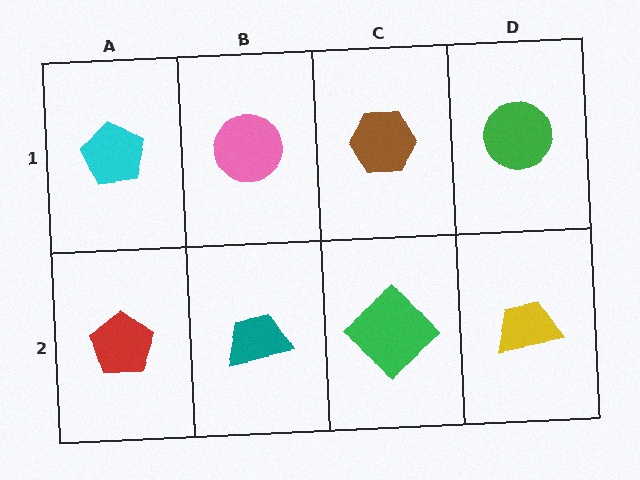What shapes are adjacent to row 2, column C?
A brown hexagon (row 1, column C), a teal trapezoid (row 2, column B), a yellow trapezoid (row 2, column D).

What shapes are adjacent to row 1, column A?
A red pentagon (row 2, column A), a pink circle (row 1, column B).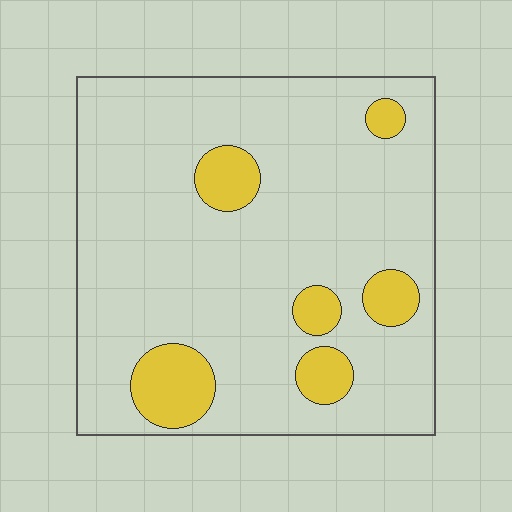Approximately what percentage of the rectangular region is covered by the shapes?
Approximately 15%.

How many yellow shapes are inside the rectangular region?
6.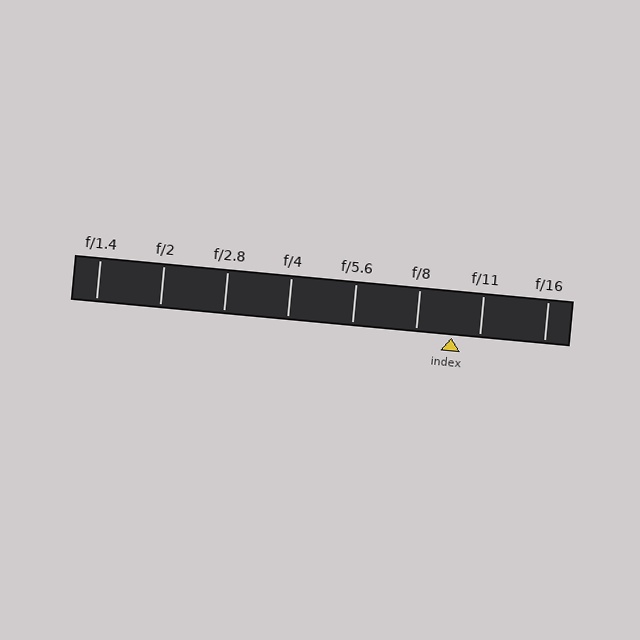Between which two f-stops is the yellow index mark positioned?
The index mark is between f/8 and f/11.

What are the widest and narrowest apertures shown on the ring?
The widest aperture shown is f/1.4 and the narrowest is f/16.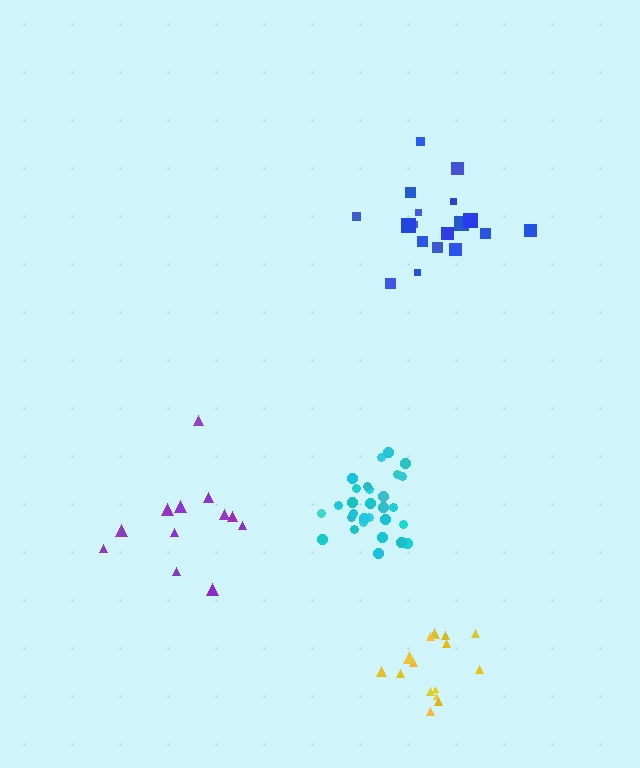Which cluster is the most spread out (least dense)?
Purple.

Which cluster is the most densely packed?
Cyan.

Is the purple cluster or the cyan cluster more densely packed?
Cyan.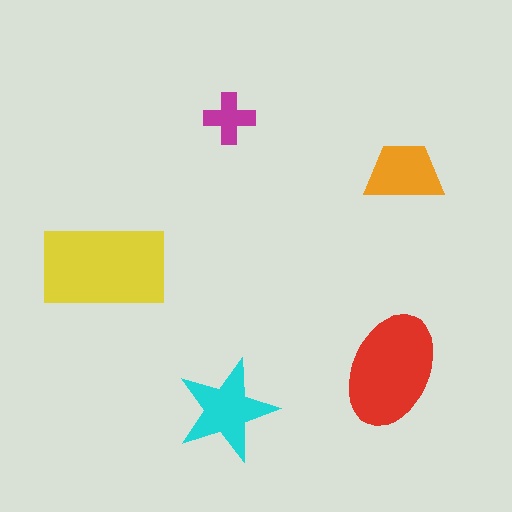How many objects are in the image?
There are 5 objects in the image.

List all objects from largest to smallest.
The yellow rectangle, the red ellipse, the cyan star, the orange trapezoid, the magenta cross.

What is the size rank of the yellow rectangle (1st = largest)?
1st.